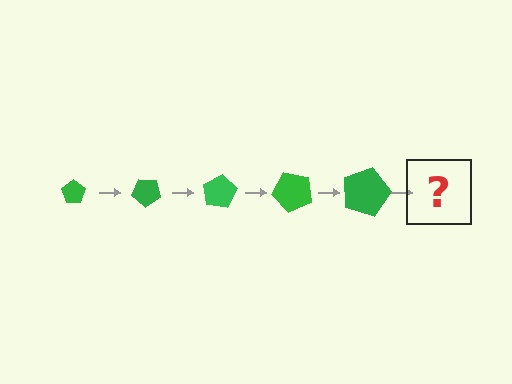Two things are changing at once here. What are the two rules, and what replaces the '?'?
The two rules are that the pentagon grows larger each step and it rotates 40 degrees each step. The '?' should be a pentagon, larger than the previous one and rotated 200 degrees from the start.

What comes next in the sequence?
The next element should be a pentagon, larger than the previous one and rotated 200 degrees from the start.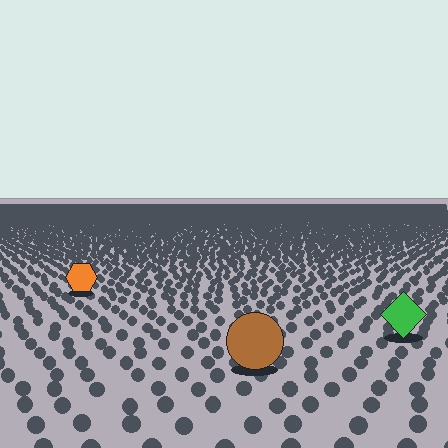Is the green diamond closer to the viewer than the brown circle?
No. The brown circle is closer — you can tell from the texture gradient: the ground texture is coarser near it.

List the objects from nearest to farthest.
From nearest to farthest: the brown circle, the green diamond, the orange hexagon.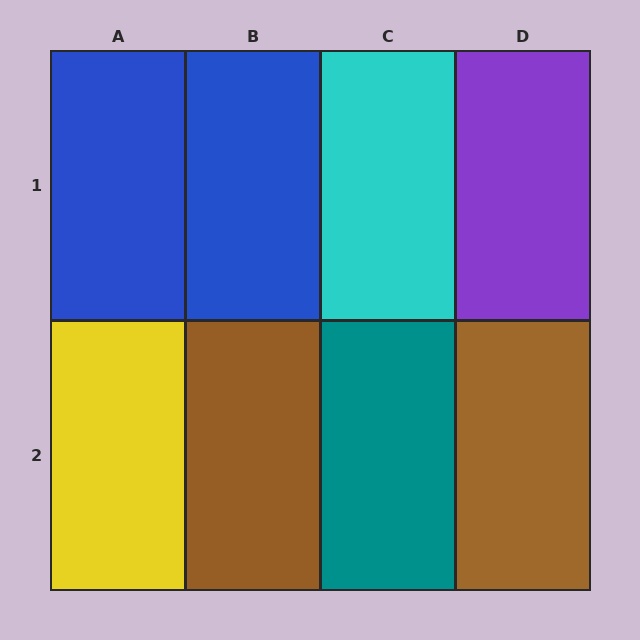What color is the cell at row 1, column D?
Purple.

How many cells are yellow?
1 cell is yellow.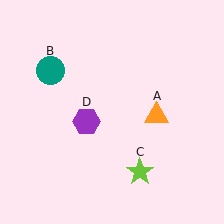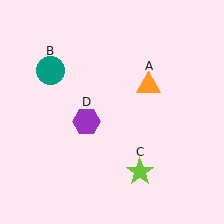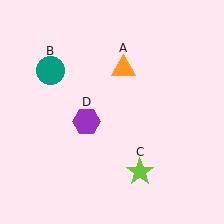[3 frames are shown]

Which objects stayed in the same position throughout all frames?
Teal circle (object B) and lime star (object C) and purple hexagon (object D) remained stationary.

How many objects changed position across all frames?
1 object changed position: orange triangle (object A).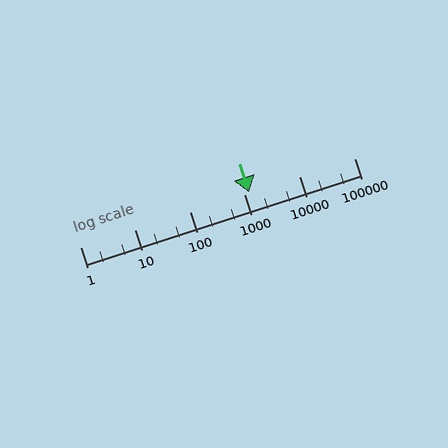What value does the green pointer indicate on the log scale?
The pointer indicates approximately 1200.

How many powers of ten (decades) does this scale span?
The scale spans 5 decades, from 1 to 100000.